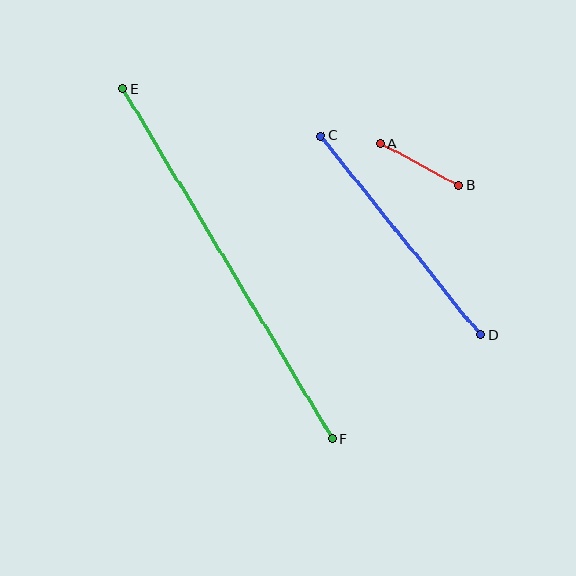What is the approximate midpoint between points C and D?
The midpoint is at approximately (400, 235) pixels.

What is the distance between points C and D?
The distance is approximately 256 pixels.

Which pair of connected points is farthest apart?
Points E and F are farthest apart.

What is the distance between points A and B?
The distance is approximately 88 pixels.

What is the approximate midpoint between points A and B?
The midpoint is at approximately (419, 164) pixels.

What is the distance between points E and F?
The distance is approximately 408 pixels.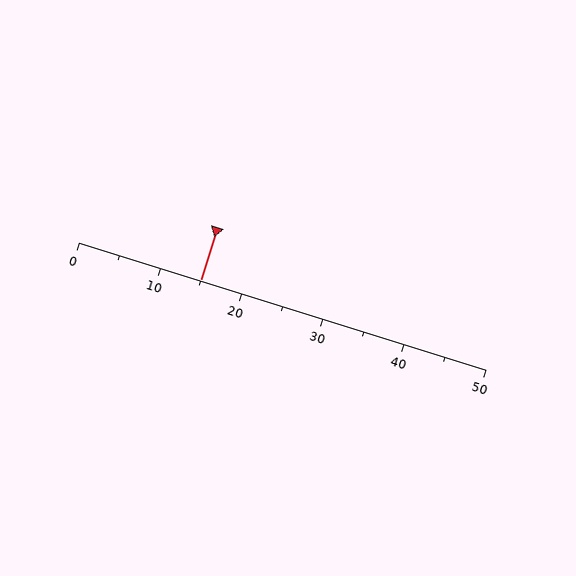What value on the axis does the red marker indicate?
The marker indicates approximately 15.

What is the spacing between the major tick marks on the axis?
The major ticks are spaced 10 apart.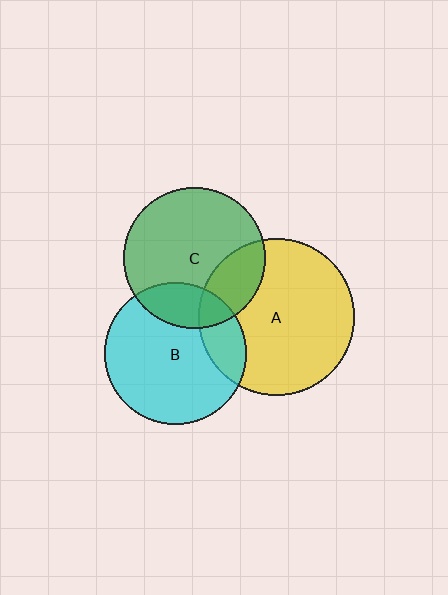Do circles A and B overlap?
Yes.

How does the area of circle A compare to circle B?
Approximately 1.2 times.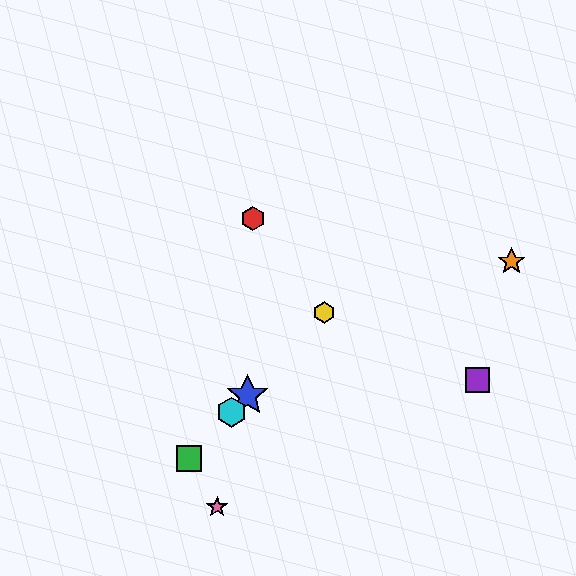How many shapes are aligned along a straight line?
4 shapes (the blue star, the green square, the yellow hexagon, the cyan hexagon) are aligned along a straight line.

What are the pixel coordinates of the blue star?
The blue star is at (247, 395).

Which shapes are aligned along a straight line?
The blue star, the green square, the yellow hexagon, the cyan hexagon are aligned along a straight line.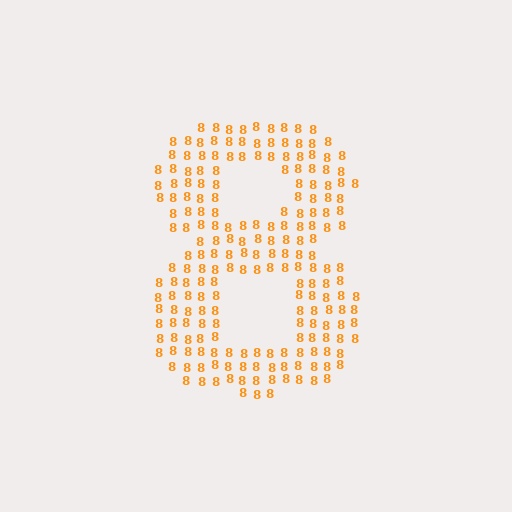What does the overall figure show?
The overall figure shows the digit 8.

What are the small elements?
The small elements are digit 8's.